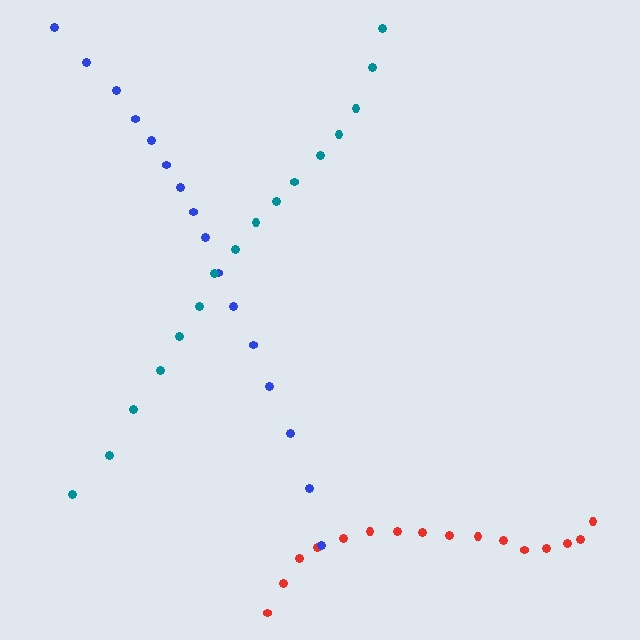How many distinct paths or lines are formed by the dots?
There are 3 distinct paths.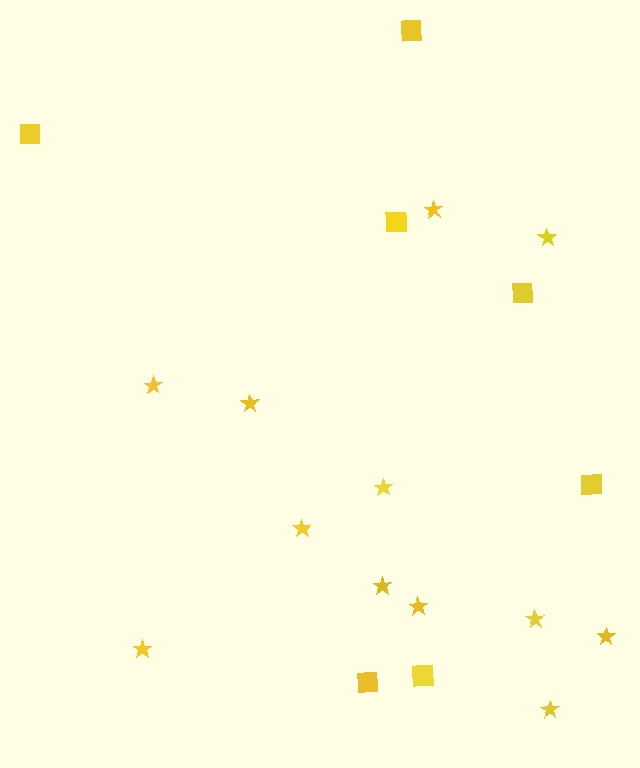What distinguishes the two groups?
There are 2 groups: one group of stars (12) and one group of squares (7).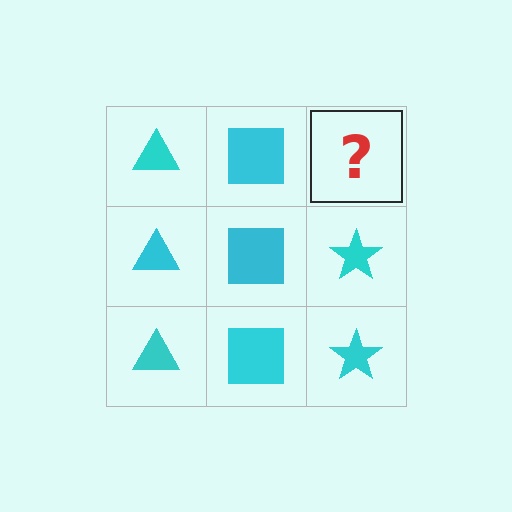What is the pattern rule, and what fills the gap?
The rule is that each column has a consistent shape. The gap should be filled with a cyan star.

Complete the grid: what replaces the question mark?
The question mark should be replaced with a cyan star.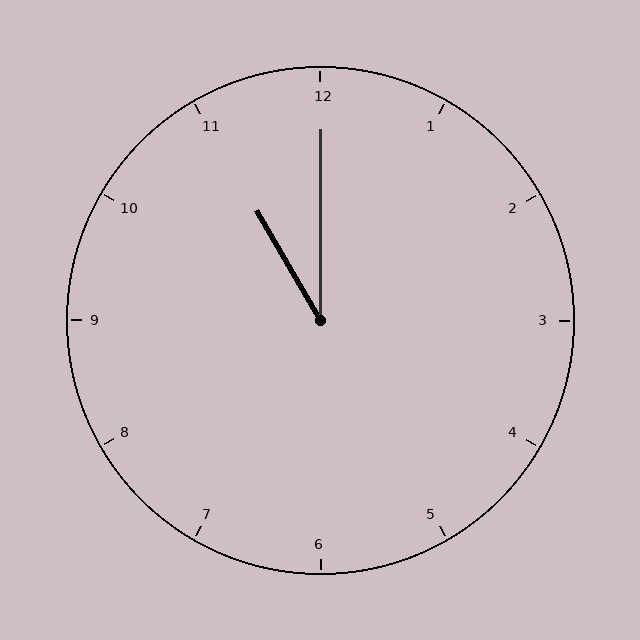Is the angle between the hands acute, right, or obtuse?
It is acute.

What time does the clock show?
11:00.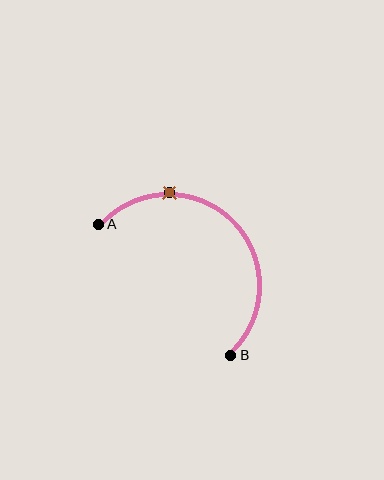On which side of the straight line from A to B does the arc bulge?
The arc bulges above and to the right of the straight line connecting A and B.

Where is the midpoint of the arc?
The arc midpoint is the point on the curve farthest from the straight line joining A and B. It sits above and to the right of that line.